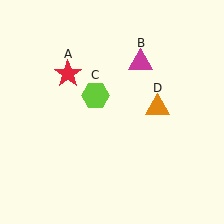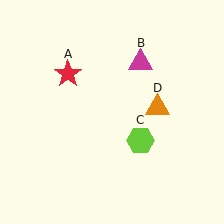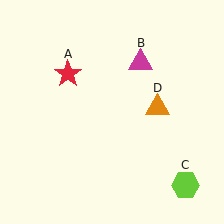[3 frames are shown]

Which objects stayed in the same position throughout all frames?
Red star (object A) and magenta triangle (object B) and orange triangle (object D) remained stationary.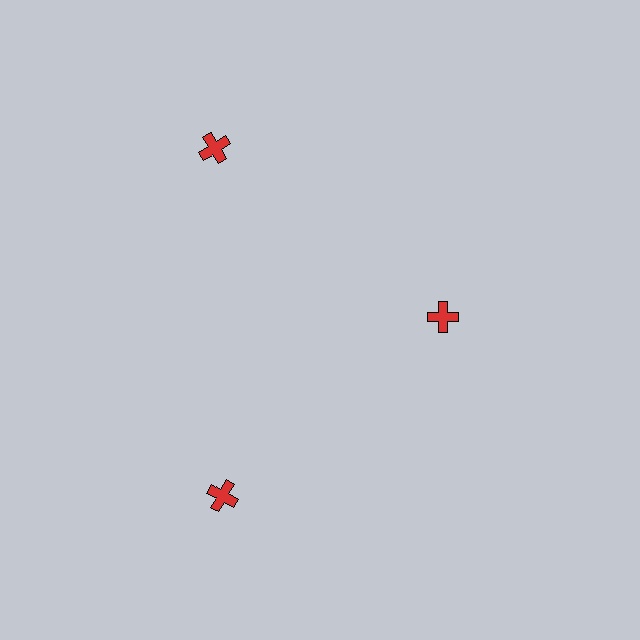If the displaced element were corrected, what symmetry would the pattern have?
It would have 3-fold rotational symmetry — the pattern would map onto itself every 120 degrees.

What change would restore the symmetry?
The symmetry would be restored by moving it outward, back onto the ring so that all 3 crosses sit at equal angles and equal distance from the center.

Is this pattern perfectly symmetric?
No. The 3 red crosses are arranged in a ring, but one element near the 3 o'clock position is pulled inward toward the center, breaking the 3-fold rotational symmetry.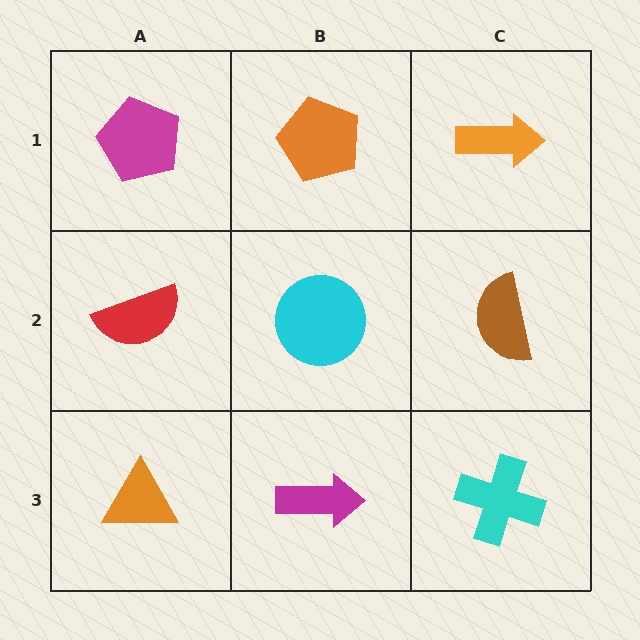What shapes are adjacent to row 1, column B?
A cyan circle (row 2, column B), a magenta pentagon (row 1, column A), an orange arrow (row 1, column C).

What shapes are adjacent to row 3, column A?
A red semicircle (row 2, column A), a magenta arrow (row 3, column B).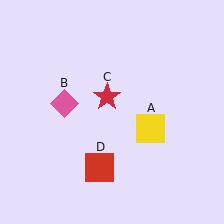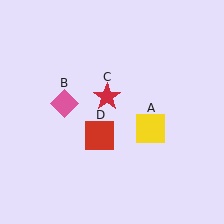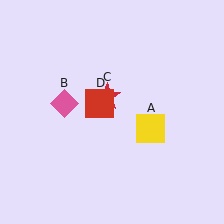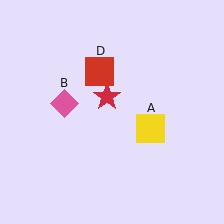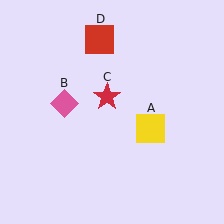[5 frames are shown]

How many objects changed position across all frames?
1 object changed position: red square (object D).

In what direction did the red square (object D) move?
The red square (object D) moved up.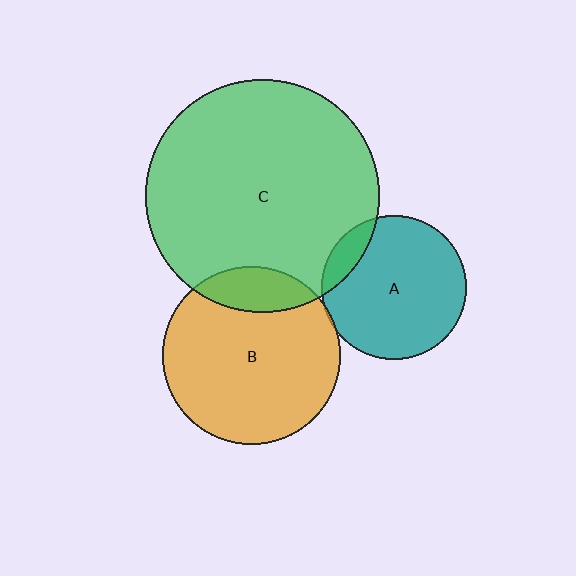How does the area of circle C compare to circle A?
Approximately 2.6 times.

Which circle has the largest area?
Circle C (green).